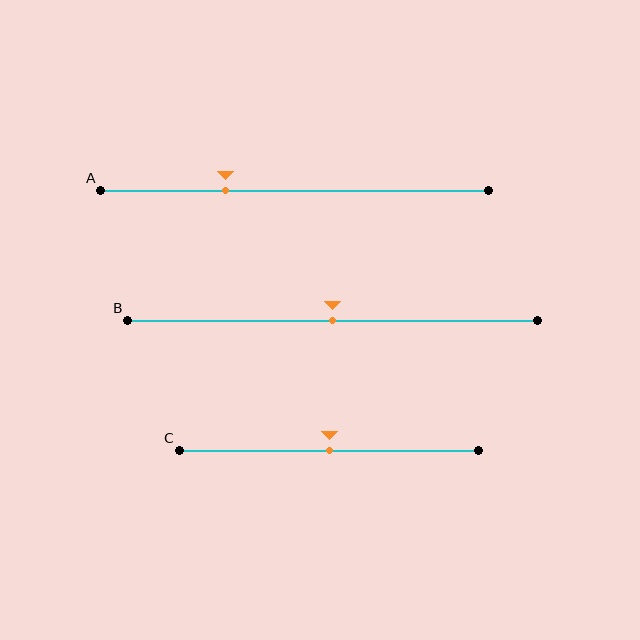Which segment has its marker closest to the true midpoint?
Segment B has its marker closest to the true midpoint.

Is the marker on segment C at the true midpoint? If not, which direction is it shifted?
Yes, the marker on segment C is at the true midpoint.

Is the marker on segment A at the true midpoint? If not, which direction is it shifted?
No, the marker on segment A is shifted to the left by about 18% of the segment length.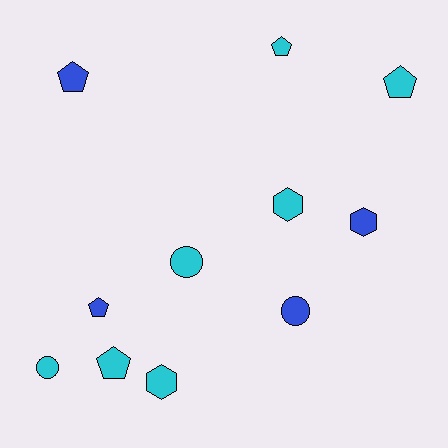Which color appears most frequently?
Cyan, with 7 objects.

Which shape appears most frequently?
Pentagon, with 5 objects.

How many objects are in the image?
There are 11 objects.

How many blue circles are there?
There is 1 blue circle.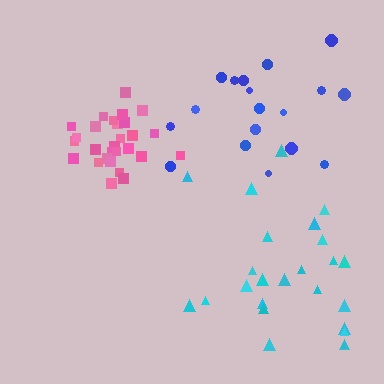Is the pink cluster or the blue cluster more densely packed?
Pink.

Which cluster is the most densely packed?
Pink.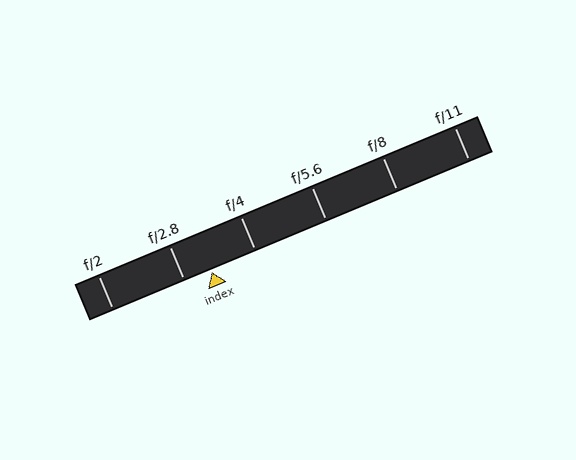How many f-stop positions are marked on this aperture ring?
There are 6 f-stop positions marked.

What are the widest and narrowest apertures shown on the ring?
The widest aperture shown is f/2 and the narrowest is f/11.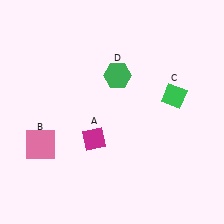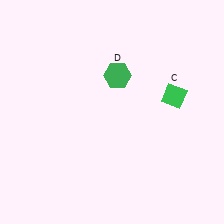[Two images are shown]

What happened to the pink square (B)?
The pink square (B) was removed in Image 2. It was in the bottom-left area of Image 1.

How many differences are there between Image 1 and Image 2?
There are 2 differences between the two images.